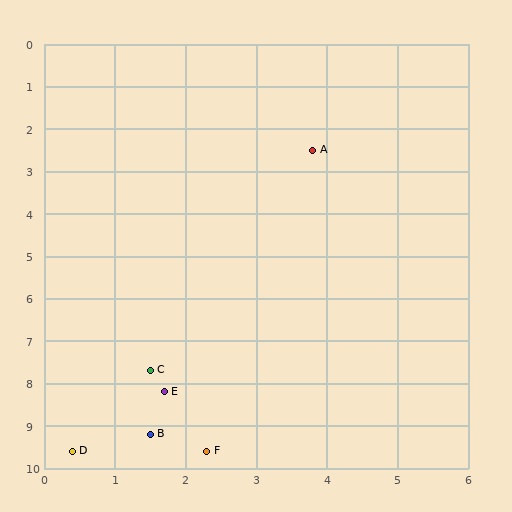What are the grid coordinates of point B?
Point B is at approximately (1.5, 9.2).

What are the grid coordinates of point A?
Point A is at approximately (3.8, 2.5).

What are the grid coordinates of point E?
Point E is at approximately (1.7, 8.2).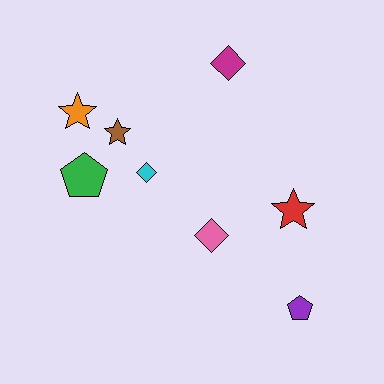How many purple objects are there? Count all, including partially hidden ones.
There is 1 purple object.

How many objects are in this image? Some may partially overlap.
There are 8 objects.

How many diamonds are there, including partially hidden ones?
There are 3 diamonds.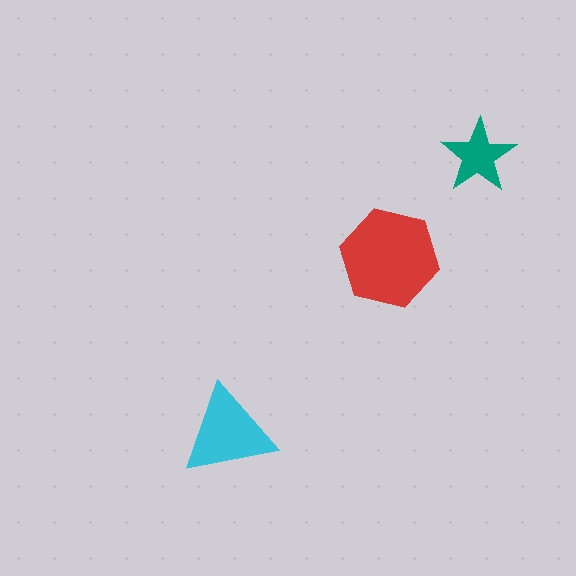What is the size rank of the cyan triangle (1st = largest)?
2nd.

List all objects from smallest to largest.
The teal star, the cyan triangle, the red hexagon.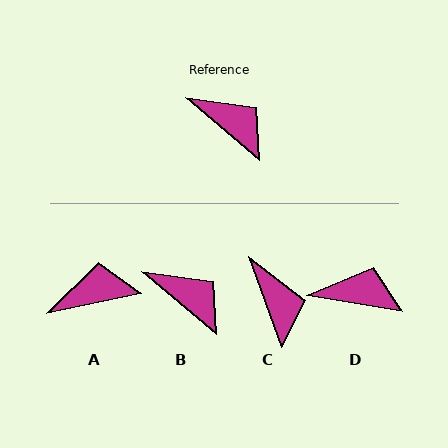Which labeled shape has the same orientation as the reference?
B.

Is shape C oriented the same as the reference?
No, it is off by about 30 degrees.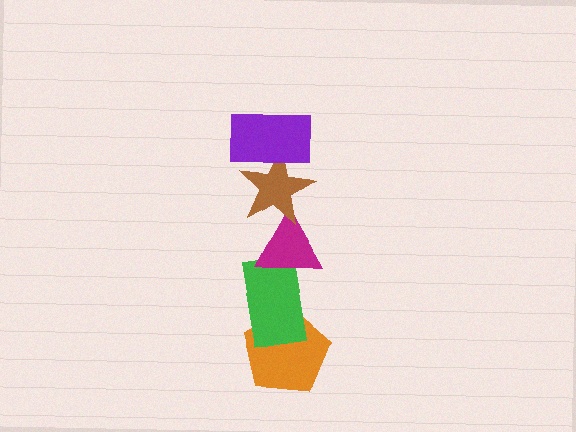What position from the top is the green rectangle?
The green rectangle is 4th from the top.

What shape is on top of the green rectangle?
The magenta triangle is on top of the green rectangle.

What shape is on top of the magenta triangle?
The brown star is on top of the magenta triangle.